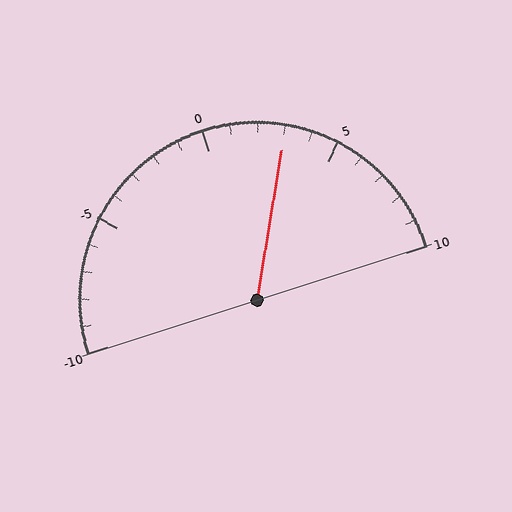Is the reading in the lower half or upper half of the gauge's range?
The reading is in the upper half of the range (-10 to 10).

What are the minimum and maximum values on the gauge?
The gauge ranges from -10 to 10.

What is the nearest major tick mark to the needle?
The nearest major tick mark is 5.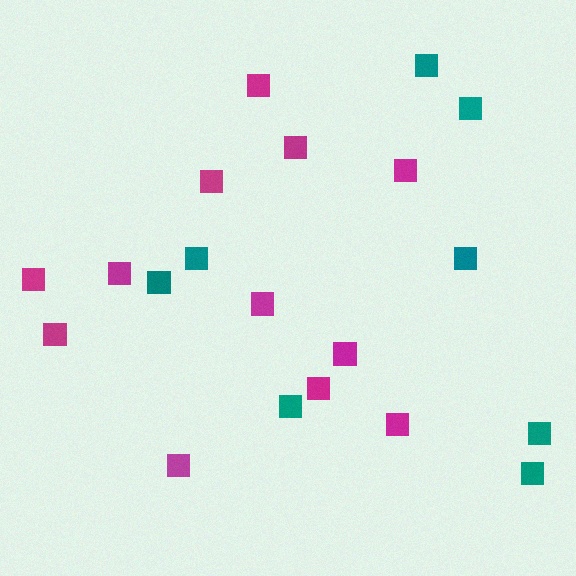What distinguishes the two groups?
There are 2 groups: one group of teal squares (8) and one group of magenta squares (12).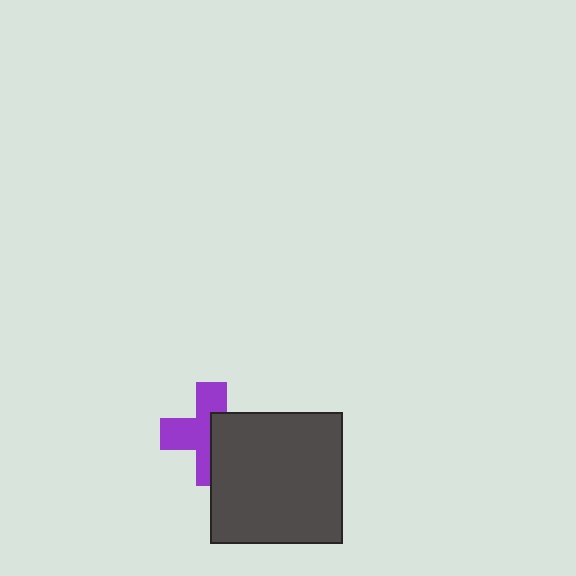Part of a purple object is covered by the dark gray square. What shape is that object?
It is a cross.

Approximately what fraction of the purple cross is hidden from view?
Roughly 44% of the purple cross is hidden behind the dark gray square.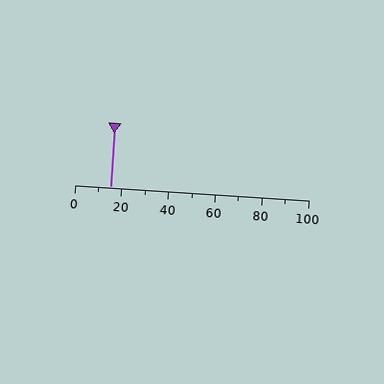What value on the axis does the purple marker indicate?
The marker indicates approximately 15.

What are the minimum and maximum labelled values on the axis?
The axis runs from 0 to 100.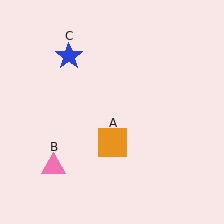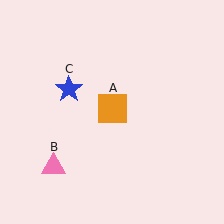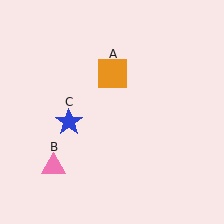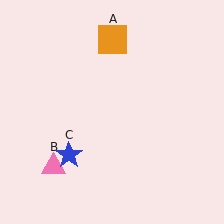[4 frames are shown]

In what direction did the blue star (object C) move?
The blue star (object C) moved down.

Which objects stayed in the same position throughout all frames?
Pink triangle (object B) remained stationary.